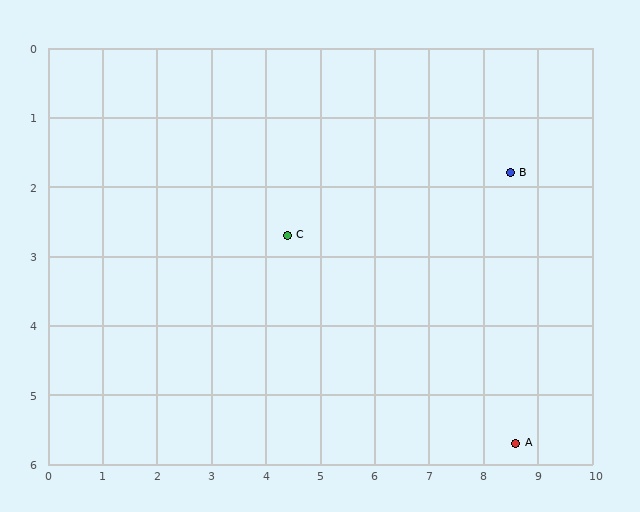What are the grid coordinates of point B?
Point B is at approximately (8.5, 1.8).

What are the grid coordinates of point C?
Point C is at approximately (4.4, 2.7).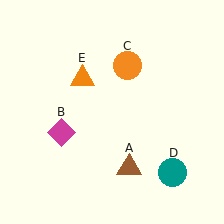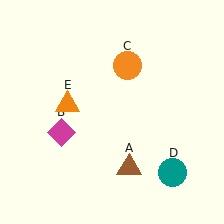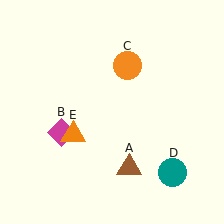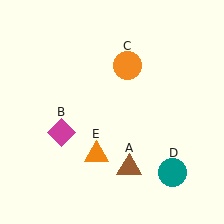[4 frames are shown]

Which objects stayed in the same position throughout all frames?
Brown triangle (object A) and magenta diamond (object B) and orange circle (object C) and teal circle (object D) remained stationary.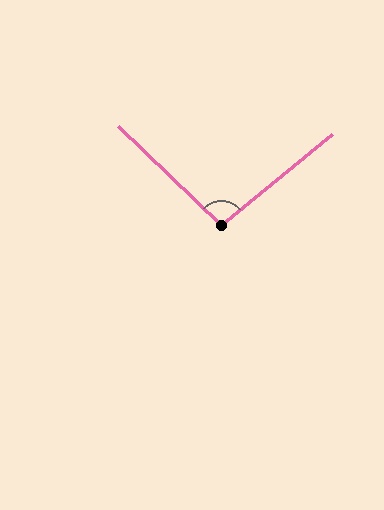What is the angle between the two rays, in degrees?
Approximately 97 degrees.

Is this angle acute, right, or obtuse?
It is obtuse.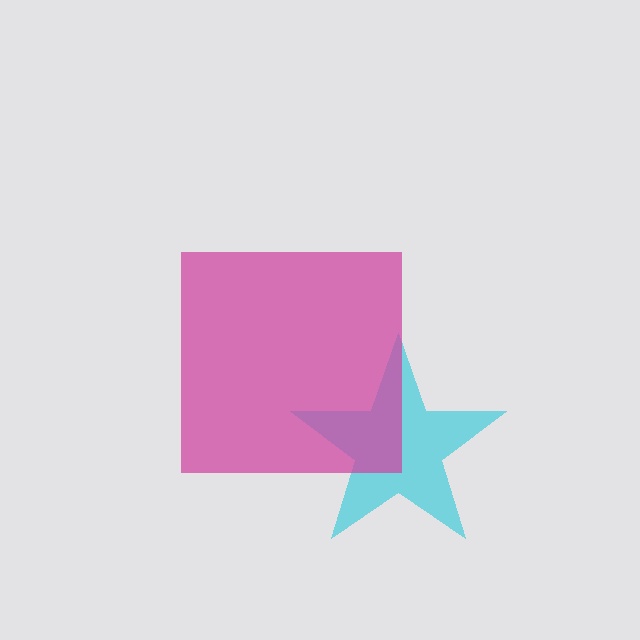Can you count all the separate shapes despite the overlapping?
Yes, there are 2 separate shapes.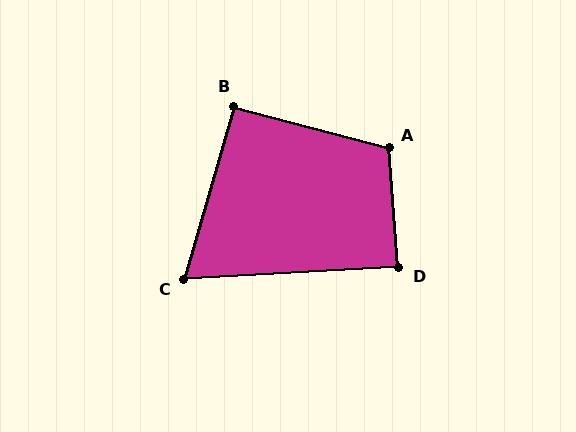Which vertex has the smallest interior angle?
C, at approximately 71 degrees.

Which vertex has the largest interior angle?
A, at approximately 109 degrees.